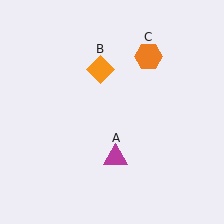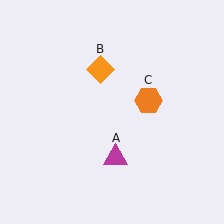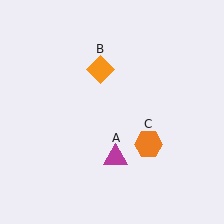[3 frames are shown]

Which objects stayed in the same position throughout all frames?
Magenta triangle (object A) and orange diamond (object B) remained stationary.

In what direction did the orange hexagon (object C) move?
The orange hexagon (object C) moved down.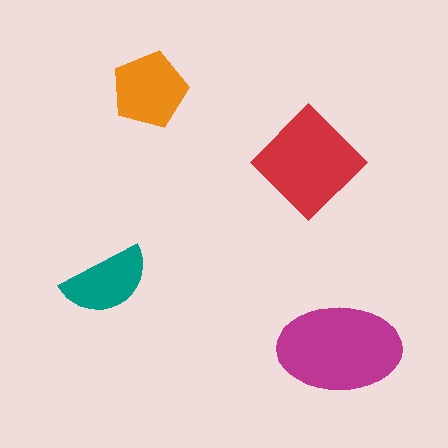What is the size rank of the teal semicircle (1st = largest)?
4th.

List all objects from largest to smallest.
The magenta ellipse, the red diamond, the orange pentagon, the teal semicircle.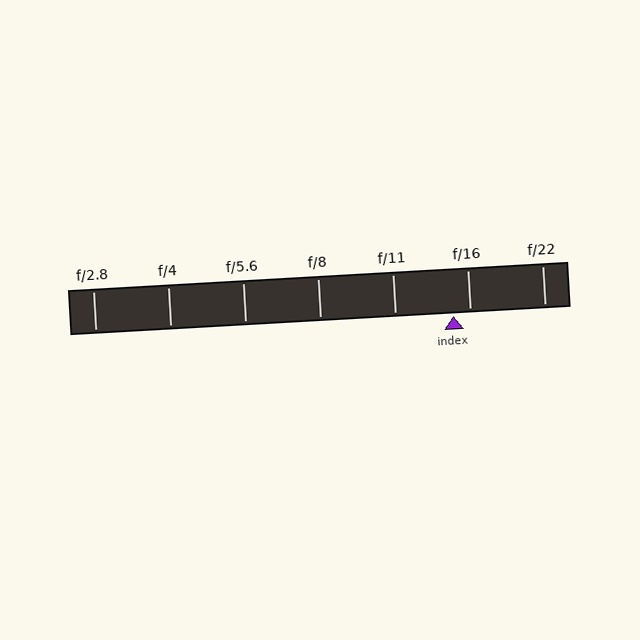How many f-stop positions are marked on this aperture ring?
There are 7 f-stop positions marked.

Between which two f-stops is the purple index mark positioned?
The index mark is between f/11 and f/16.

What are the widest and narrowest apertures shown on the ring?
The widest aperture shown is f/2.8 and the narrowest is f/22.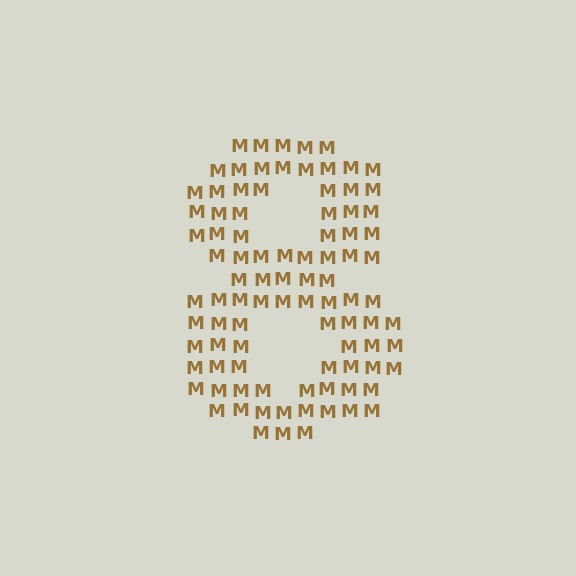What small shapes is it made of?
It is made of small letter M's.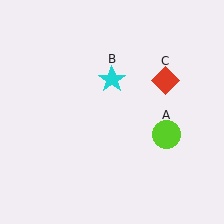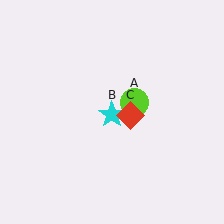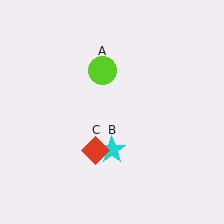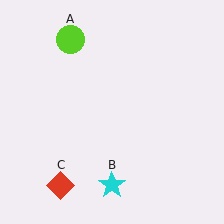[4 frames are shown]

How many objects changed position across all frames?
3 objects changed position: lime circle (object A), cyan star (object B), red diamond (object C).